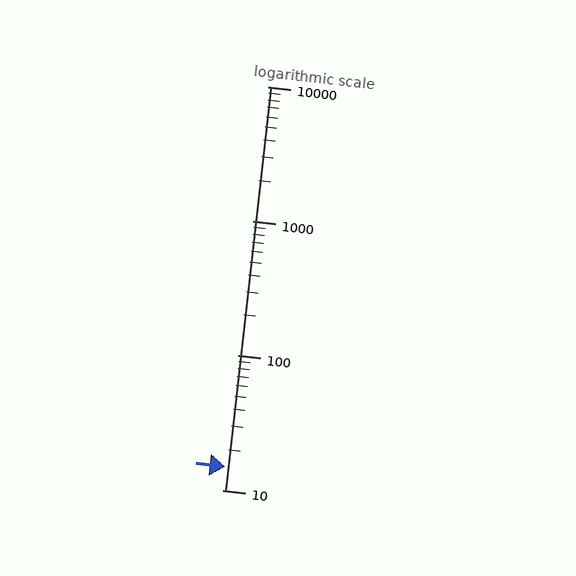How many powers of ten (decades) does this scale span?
The scale spans 3 decades, from 10 to 10000.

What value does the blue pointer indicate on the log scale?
The pointer indicates approximately 15.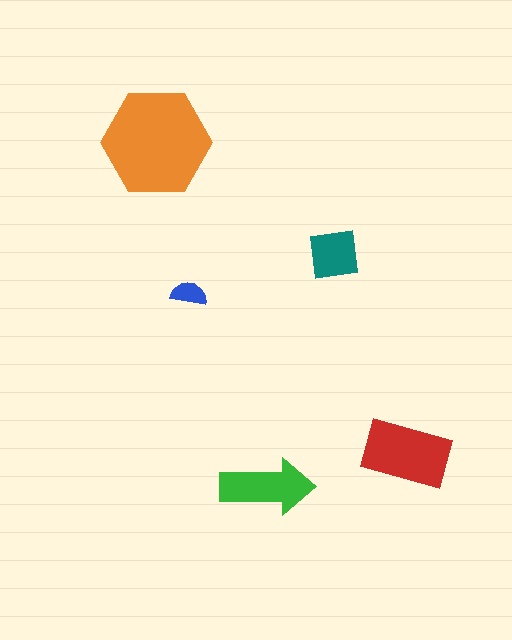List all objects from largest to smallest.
The orange hexagon, the red rectangle, the green arrow, the teal square, the blue semicircle.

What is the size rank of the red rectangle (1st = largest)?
2nd.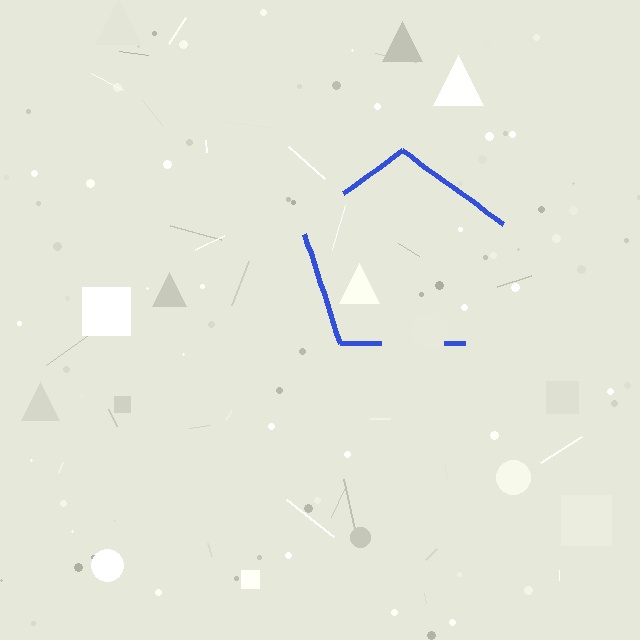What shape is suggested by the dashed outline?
The dashed outline suggests a pentagon.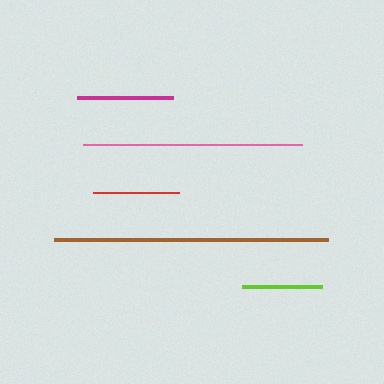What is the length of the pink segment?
The pink segment is approximately 219 pixels long.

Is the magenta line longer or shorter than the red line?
The magenta line is longer than the red line.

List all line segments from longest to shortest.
From longest to shortest: brown, pink, magenta, red, lime.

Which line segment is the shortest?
The lime line is the shortest at approximately 80 pixels.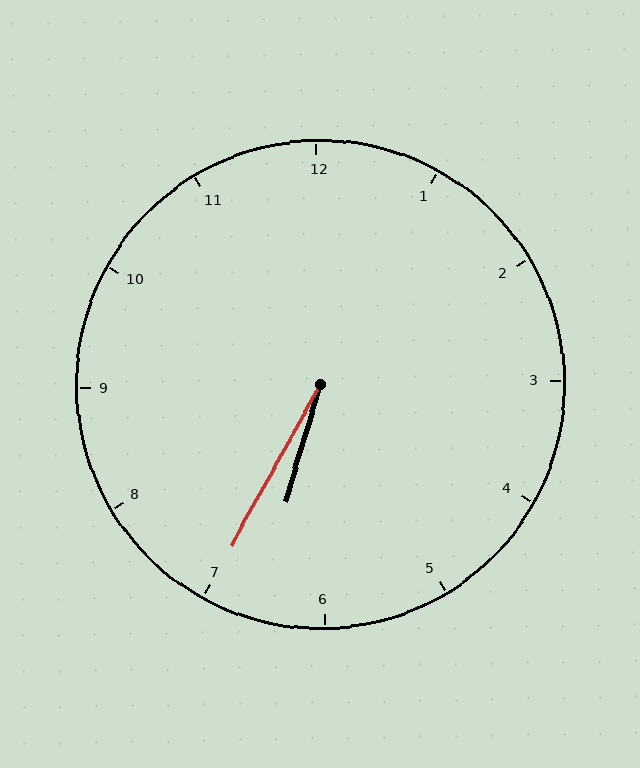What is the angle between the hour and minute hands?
Approximately 12 degrees.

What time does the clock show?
6:35.